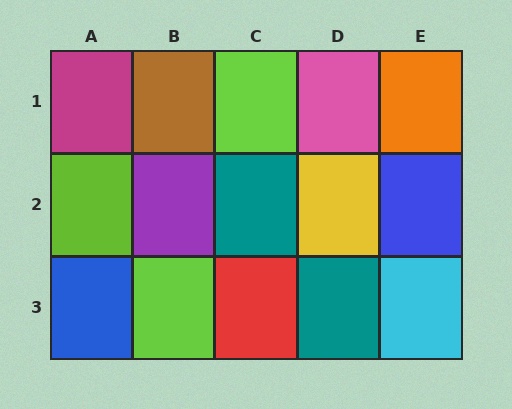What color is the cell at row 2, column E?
Blue.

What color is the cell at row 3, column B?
Lime.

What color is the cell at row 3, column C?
Red.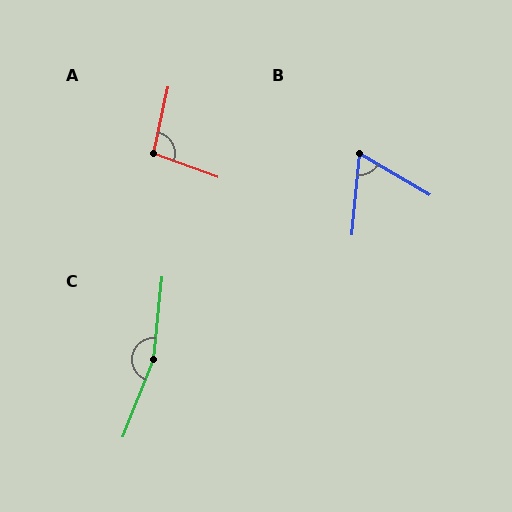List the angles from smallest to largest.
B (65°), A (98°), C (164°).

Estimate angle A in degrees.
Approximately 98 degrees.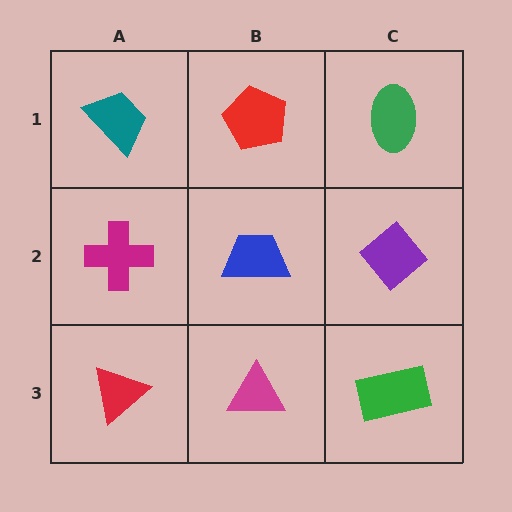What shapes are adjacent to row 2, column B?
A red pentagon (row 1, column B), a magenta triangle (row 3, column B), a magenta cross (row 2, column A), a purple diamond (row 2, column C).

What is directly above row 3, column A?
A magenta cross.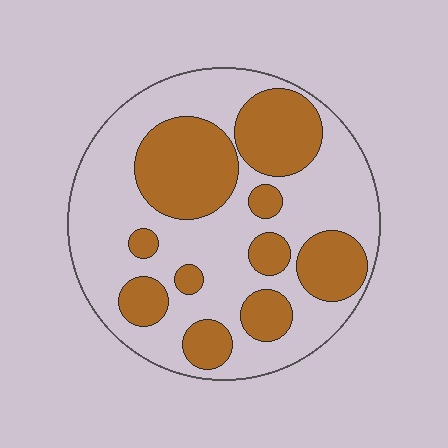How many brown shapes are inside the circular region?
10.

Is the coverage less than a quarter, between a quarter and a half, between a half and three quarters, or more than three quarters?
Between a quarter and a half.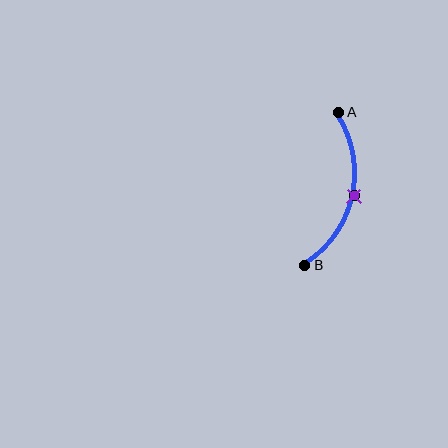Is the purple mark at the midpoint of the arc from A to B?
Yes. The purple mark lies on the arc at equal arc-length from both A and B — it is the arc midpoint.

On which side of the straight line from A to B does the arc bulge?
The arc bulges to the right of the straight line connecting A and B.